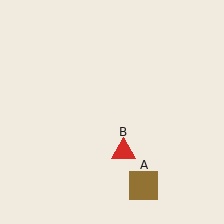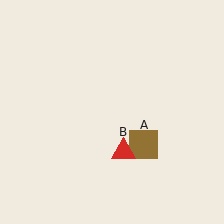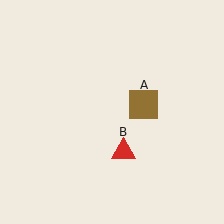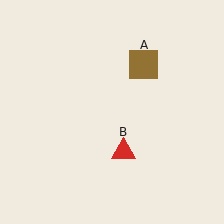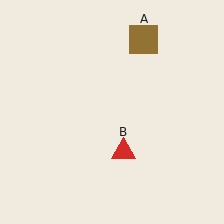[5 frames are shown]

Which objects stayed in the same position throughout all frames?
Red triangle (object B) remained stationary.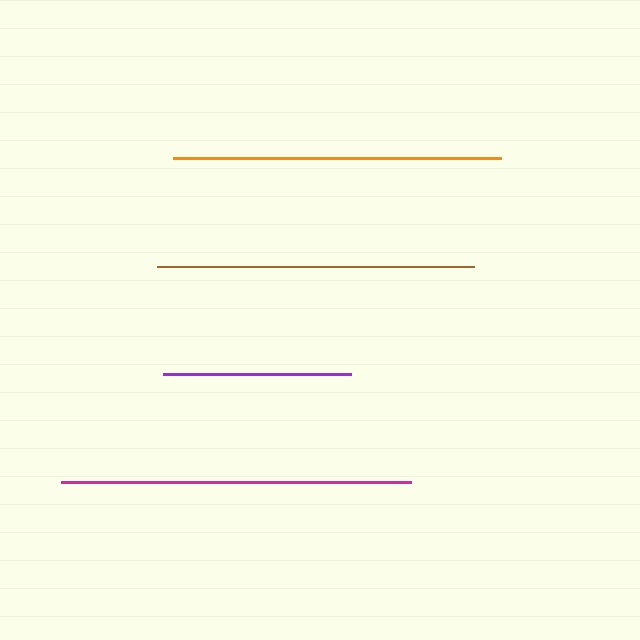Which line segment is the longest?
The magenta line is the longest at approximately 350 pixels.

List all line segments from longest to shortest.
From longest to shortest: magenta, orange, brown, purple.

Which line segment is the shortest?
The purple line is the shortest at approximately 187 pixels.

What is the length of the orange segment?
The orange segment is approximately 328 pixels long.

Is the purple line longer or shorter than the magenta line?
The magenta line is longer than the purple line.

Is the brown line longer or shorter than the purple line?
The brown line is longer than the purple line.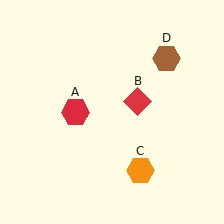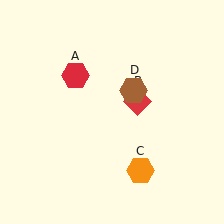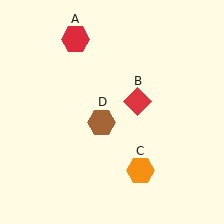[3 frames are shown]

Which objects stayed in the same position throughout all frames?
Red diamond (object B) and orange hexagon (object C) remained stationary.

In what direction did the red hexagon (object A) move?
The red hexagon (object A) moved up.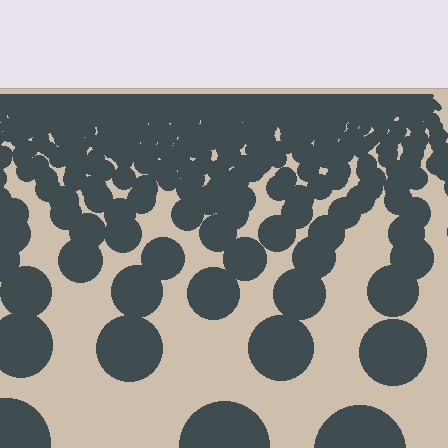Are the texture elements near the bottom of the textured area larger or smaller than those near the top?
Larger. Near the bottom, elements are closer to the viewer and appear at a bigger on-screen size.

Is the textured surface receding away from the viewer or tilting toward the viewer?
The surface is receding away from the viewer. Texture elements get smaller and denser toward the top.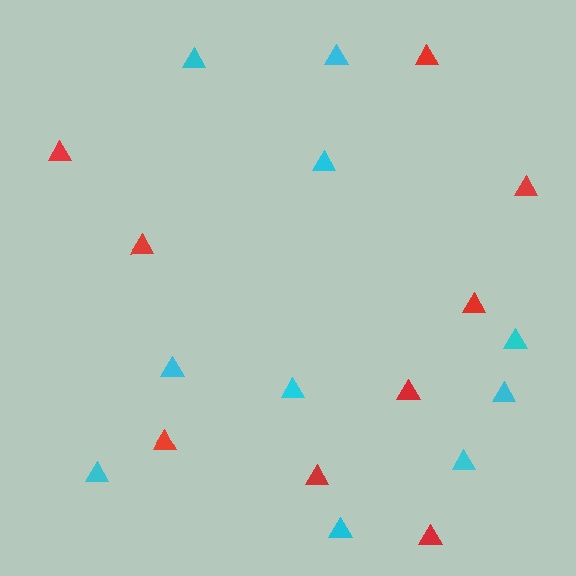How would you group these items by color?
There are 2 groups: one group of cyan triangles (10) and one group of red triangles (9).